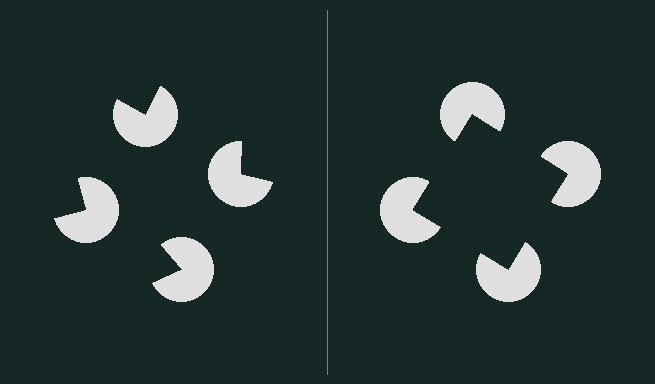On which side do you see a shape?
An illusory square appears on the right side. On the left side the wedge cuts are rotated, so no coherent shape forms.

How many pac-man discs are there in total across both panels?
8 — 4 on each side.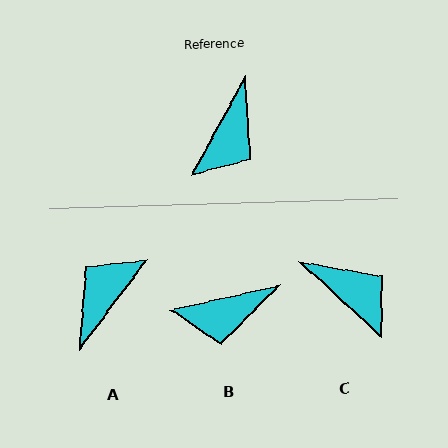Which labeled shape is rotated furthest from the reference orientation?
A, about 172 degrees away.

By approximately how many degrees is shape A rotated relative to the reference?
Approximately 172 degrees counter-clockwise.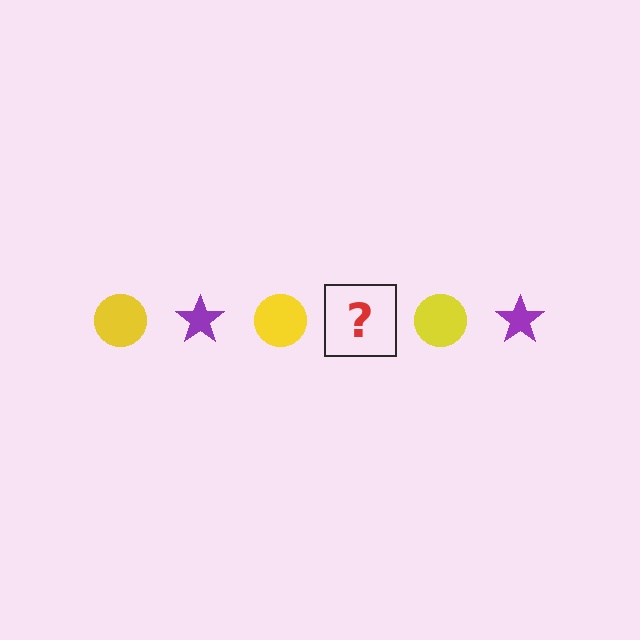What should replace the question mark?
The question mark should be replaced with a purple star.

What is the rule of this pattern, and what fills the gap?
The rule is that the pattern alternates between yellow circle and purple star. The gap should be filled with a purple star.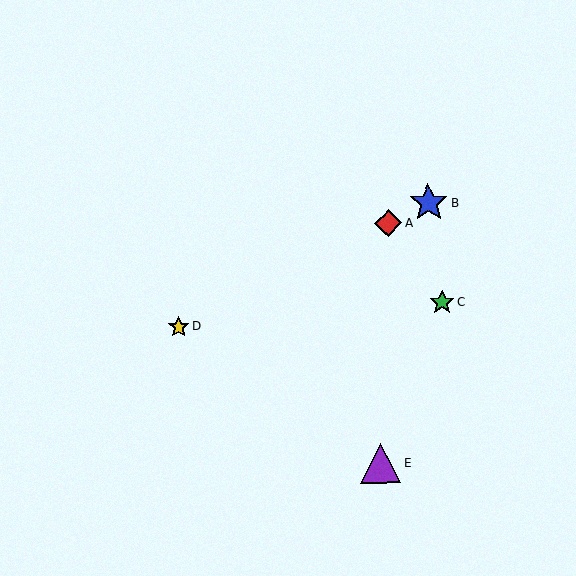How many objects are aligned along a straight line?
3 objects (A, B, D) are aligned along a straight line.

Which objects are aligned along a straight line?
Objects A, B, D are aligned along a straight line.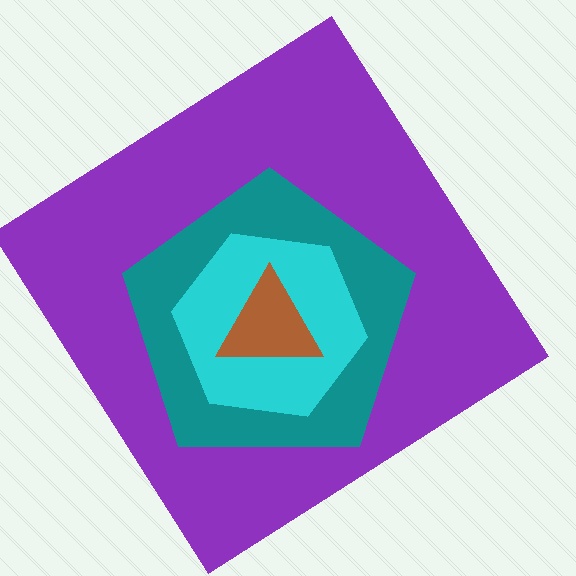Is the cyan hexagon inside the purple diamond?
Yes.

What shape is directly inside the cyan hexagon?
The brown triangle.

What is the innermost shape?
The brown triangle.